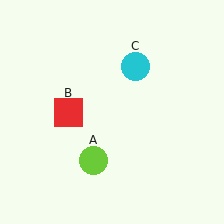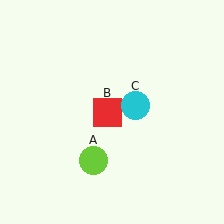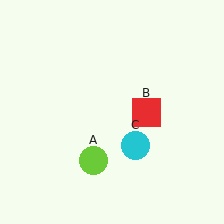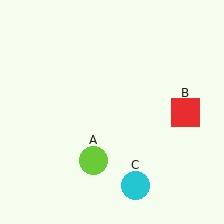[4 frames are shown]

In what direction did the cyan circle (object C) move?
The cyan circle (object C) moved down.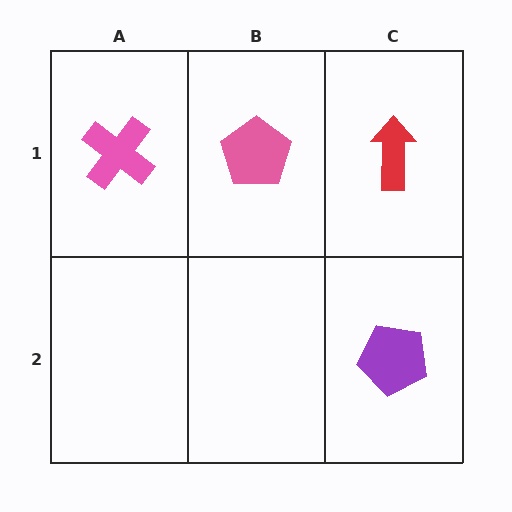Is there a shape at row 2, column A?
No, that cell is empty.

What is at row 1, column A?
A pink cross.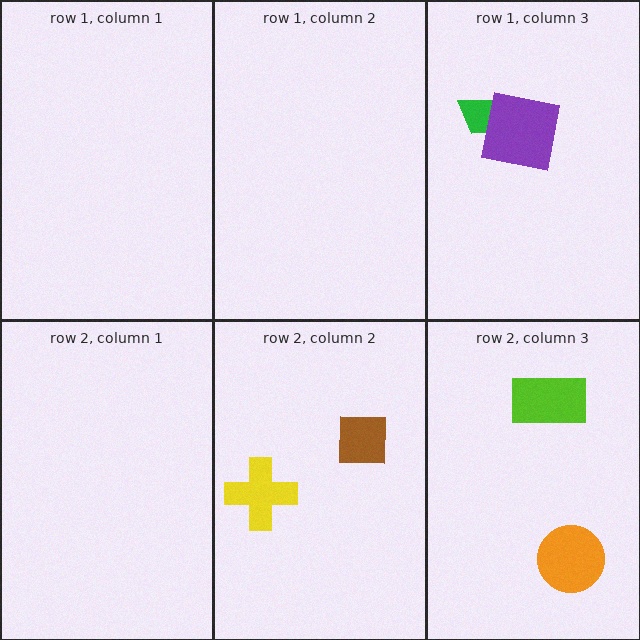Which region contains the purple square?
The row 1, column 3 region.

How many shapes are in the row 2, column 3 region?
2.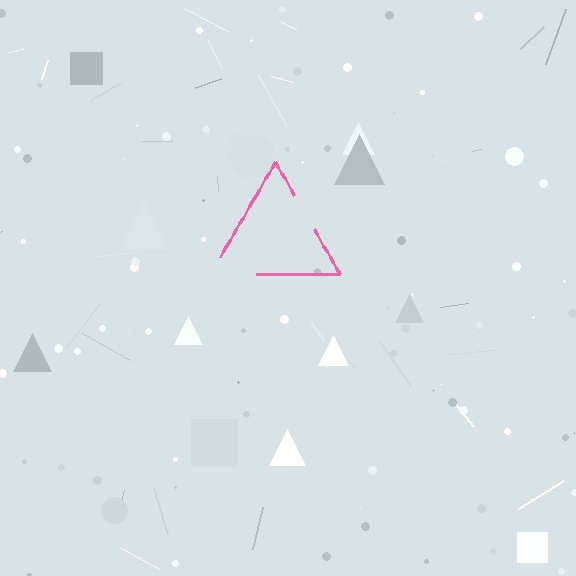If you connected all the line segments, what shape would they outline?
They would outline a triangle.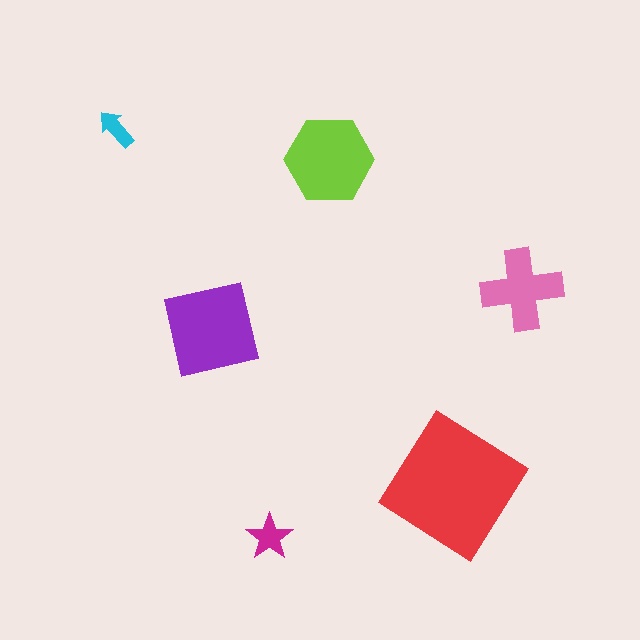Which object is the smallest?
The cyan arrow.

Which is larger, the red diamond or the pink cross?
The red diamond.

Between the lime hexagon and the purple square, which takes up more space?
The purple square.